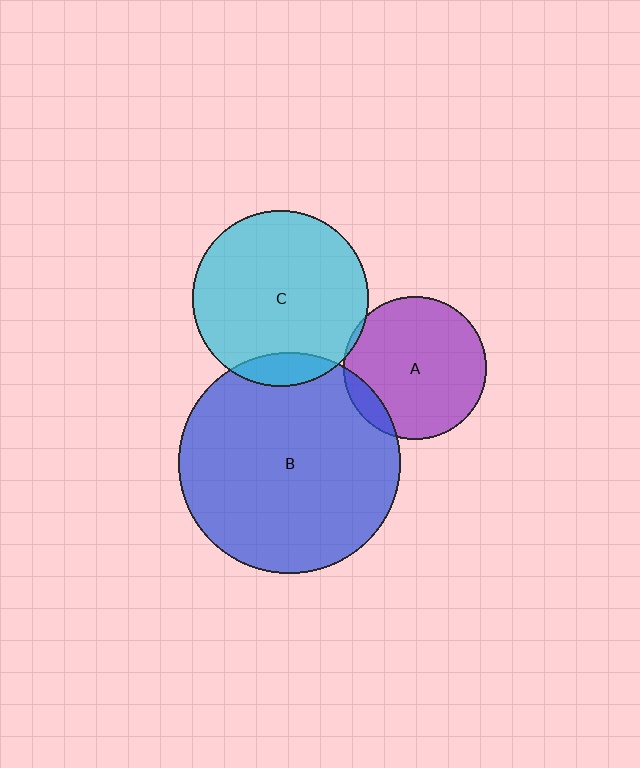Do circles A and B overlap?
Yes.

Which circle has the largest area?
Circle B (blue).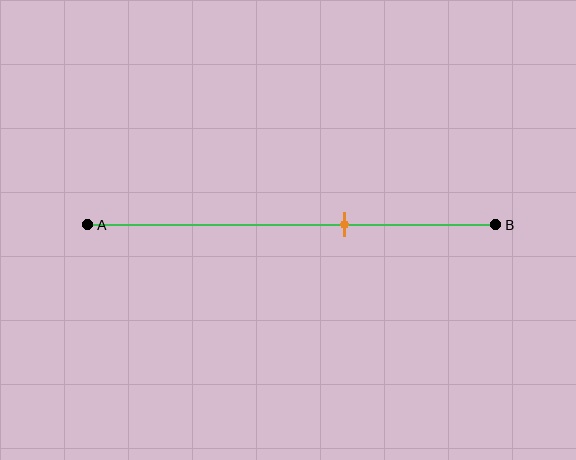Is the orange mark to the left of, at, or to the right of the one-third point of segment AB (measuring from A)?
The orange mark is to the right of the one-third point of segment AB.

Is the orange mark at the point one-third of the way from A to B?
No, the mark is at about 65% from A, not at the 33% one-third point.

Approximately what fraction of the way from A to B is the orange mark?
The orange mark is approximately 65% of the way from A to B.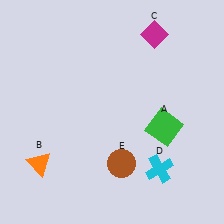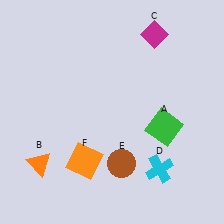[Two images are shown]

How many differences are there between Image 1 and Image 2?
There is 1 difference between the two images.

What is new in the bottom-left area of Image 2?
An orange square (F) was added in the bottom-left area of Image 2.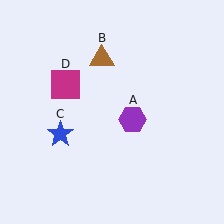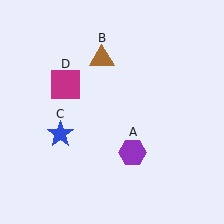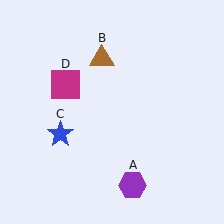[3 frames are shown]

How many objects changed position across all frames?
1 object changed position: purple hexagon (object A).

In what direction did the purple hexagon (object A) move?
The purple hexagon (object A) moved down.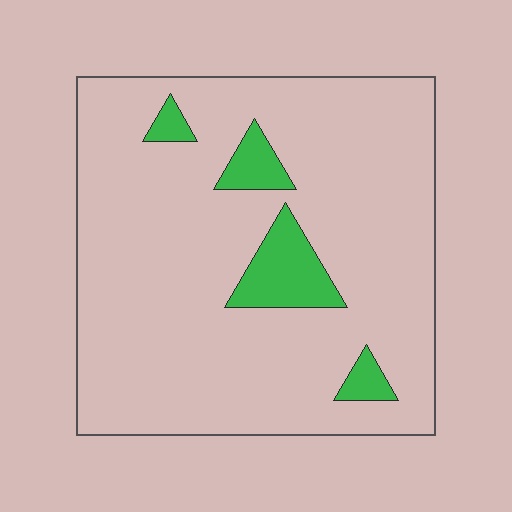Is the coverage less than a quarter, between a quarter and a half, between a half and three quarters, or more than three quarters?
Less than a quarter.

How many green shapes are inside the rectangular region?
4.